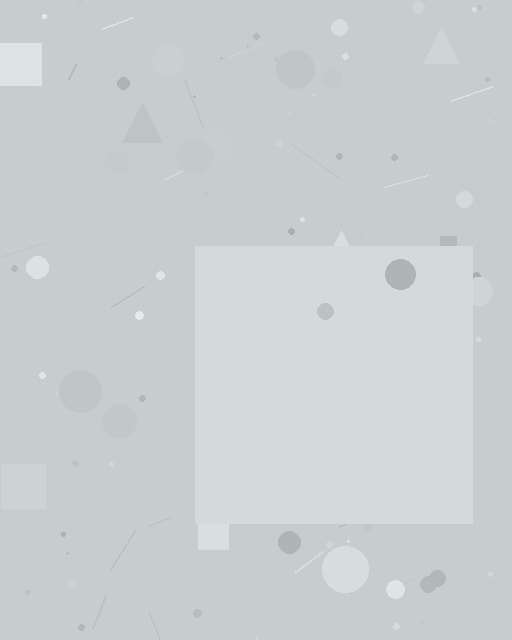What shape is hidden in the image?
A square is hidden in the image.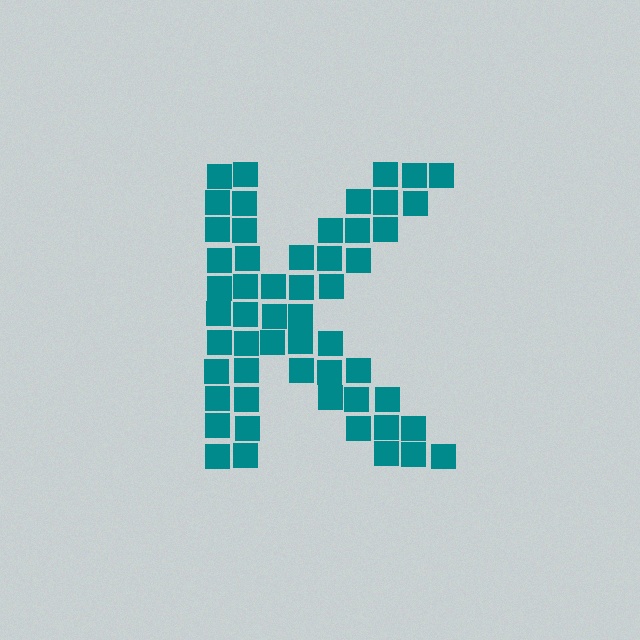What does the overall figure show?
The overall figure shows the letter K.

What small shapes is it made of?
It is made of small squares.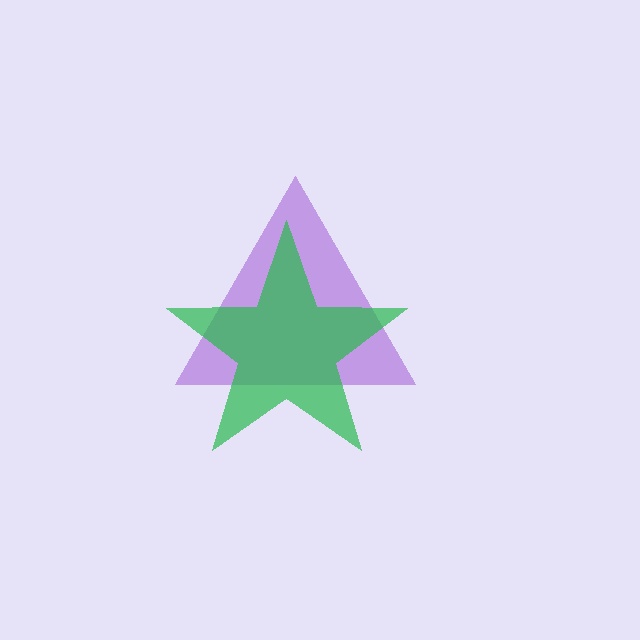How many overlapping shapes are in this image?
There are 2 overlapping shapes in the image.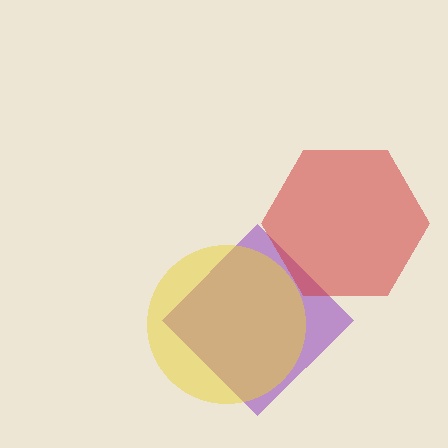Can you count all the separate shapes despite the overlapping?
Yes, there are 3 separate shapes.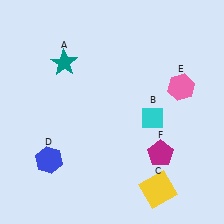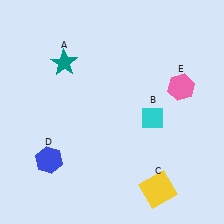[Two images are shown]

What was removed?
The magenta pentagon (F) was removed in Image 2.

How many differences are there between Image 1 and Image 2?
There is 1 difference between the two images.